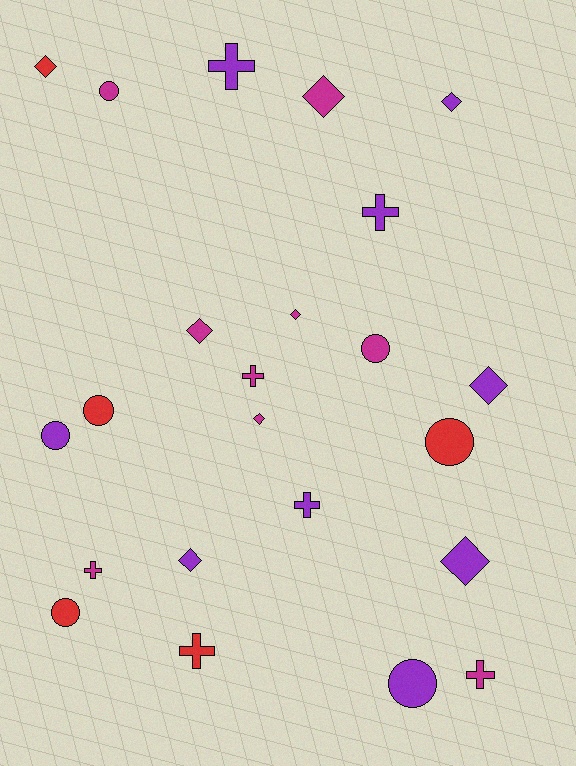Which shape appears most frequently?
Diamond, with 9 objects.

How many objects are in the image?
There are 23 objects.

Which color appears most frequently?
Magenta, with 9 objects.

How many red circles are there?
There are 3 red circles.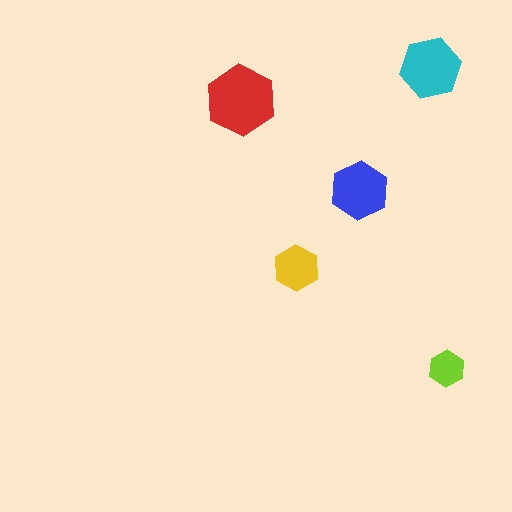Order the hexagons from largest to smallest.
the red one, the cyan one, the blue one, the yellow one, the lime one.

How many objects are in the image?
There are 5 objects in the image.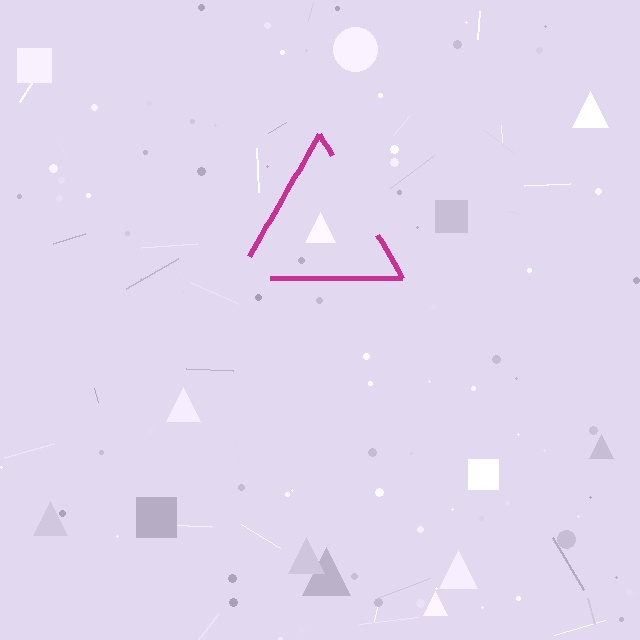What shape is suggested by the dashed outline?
The dashed outline suggests a triangle.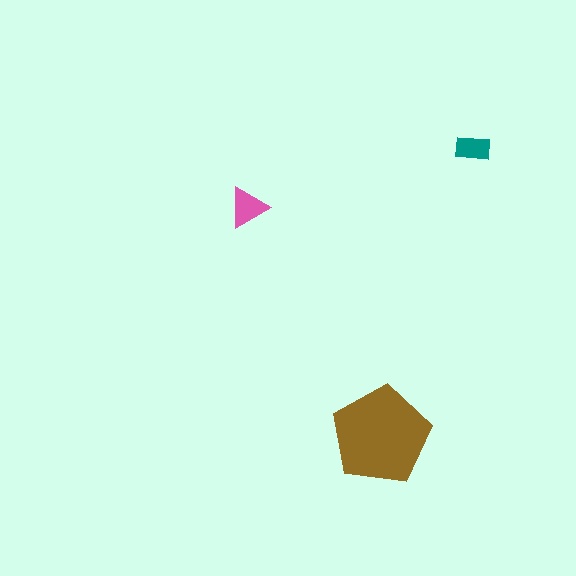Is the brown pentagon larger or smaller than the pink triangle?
Larger.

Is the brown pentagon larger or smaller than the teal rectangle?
Larger.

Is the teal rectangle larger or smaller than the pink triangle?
Smaller.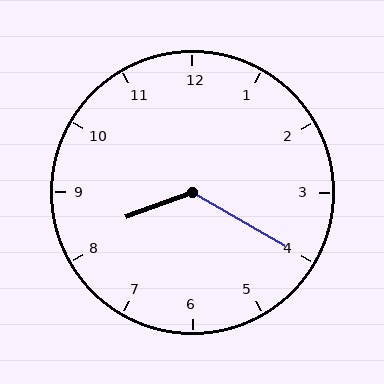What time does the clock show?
8:20.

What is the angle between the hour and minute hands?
Approximately 130 degrees.